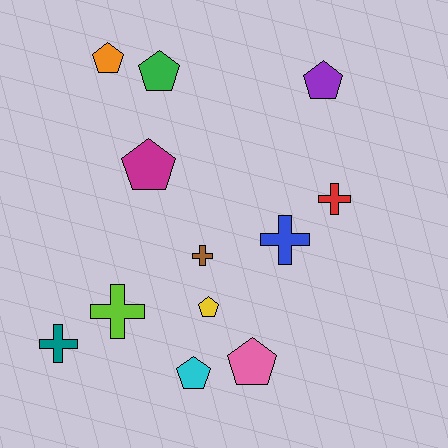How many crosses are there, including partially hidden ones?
There are 5 crosses.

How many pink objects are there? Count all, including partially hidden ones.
There is 1 pink object.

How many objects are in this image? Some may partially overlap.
There are 12 objects.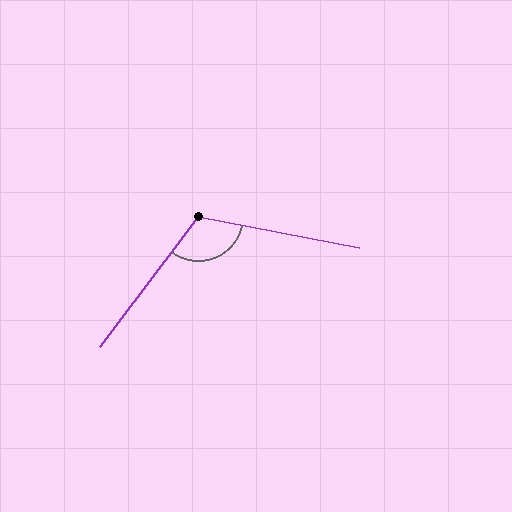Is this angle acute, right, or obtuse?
It is obtuse.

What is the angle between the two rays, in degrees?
Approximately 116 degrees.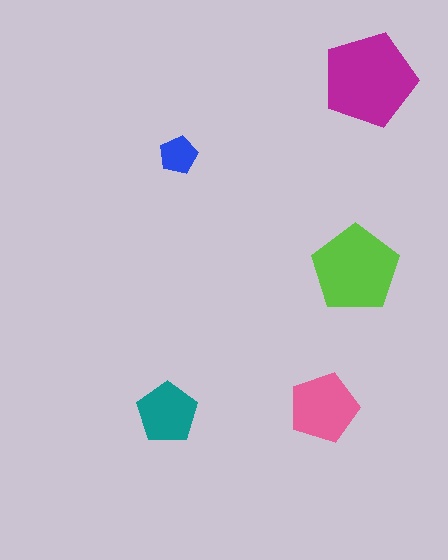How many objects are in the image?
There are 5 objects in the image.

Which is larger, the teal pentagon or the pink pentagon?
The pink one.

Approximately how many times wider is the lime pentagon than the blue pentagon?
About 2.5 times wider.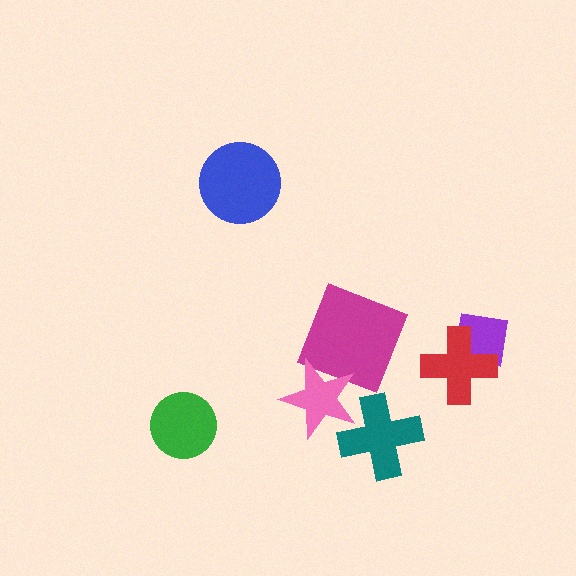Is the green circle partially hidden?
No, no other shape covers it.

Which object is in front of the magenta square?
The pink star is in front of the magenta square.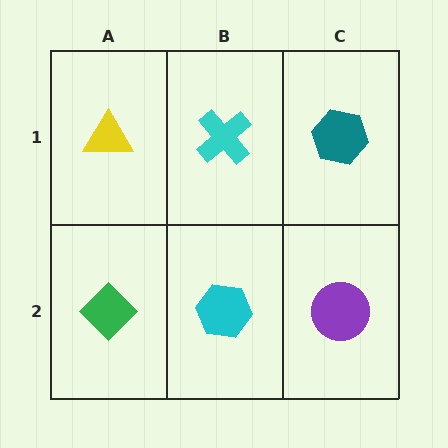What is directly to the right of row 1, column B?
A teal hexagon.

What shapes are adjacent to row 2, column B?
A cyan cross (row 1, column B), a green diamond (row 2, column A), a purple circle (row 2, column C).